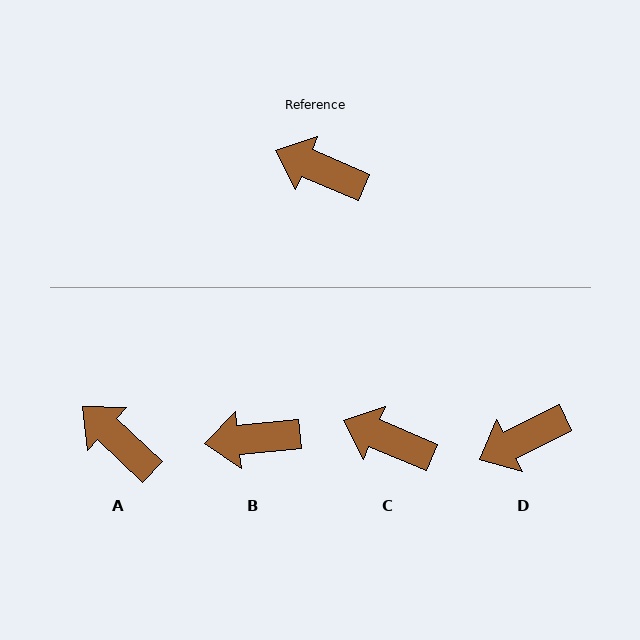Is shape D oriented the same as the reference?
No, it is off by about 49 degrees.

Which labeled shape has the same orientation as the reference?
C.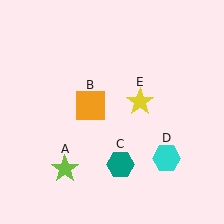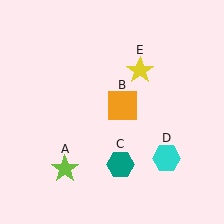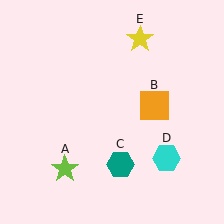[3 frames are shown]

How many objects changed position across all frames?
2 objects changed position: orange square (object B), yellow star (object E).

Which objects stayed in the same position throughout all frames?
Lime star (object A) and teal hexagon (object C) and cyan hexagon (object D) remained stationary.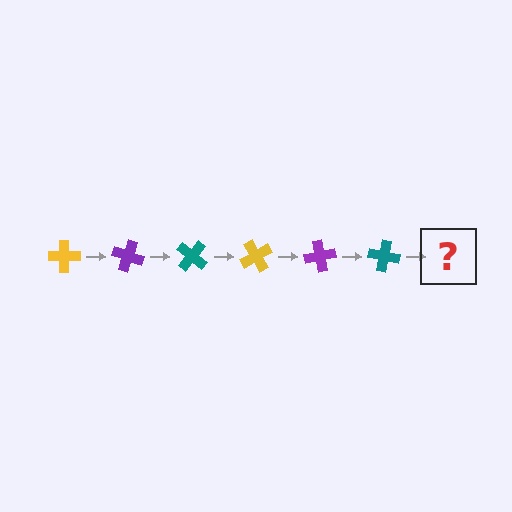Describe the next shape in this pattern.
It should be a yellow cross, rotated 120 degrees from the start.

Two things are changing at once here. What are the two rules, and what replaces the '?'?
The two rules are that it rotates 20 degrees each step and the color cycles through yellow, purple, and teal. The '?' should be a yellow cross, rotated 120 degrees from the start.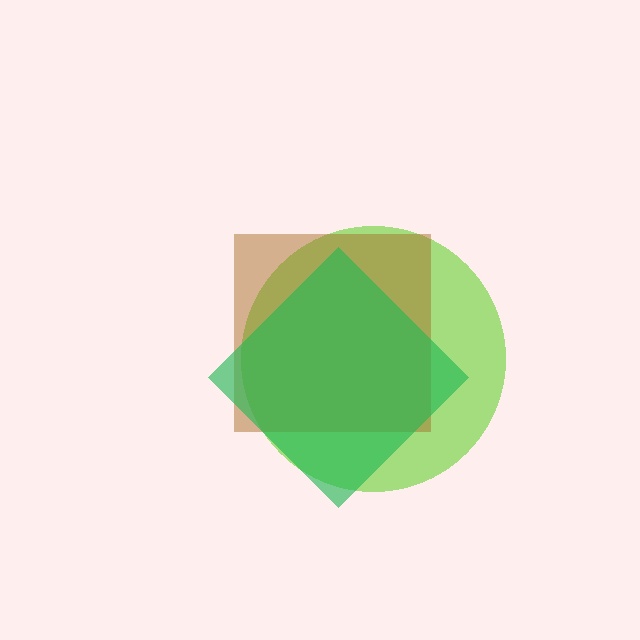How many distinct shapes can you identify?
There are 3 distinct shapes: a lime circle, a brown square, a green diamond.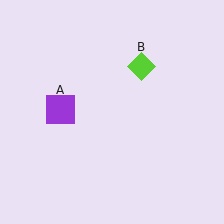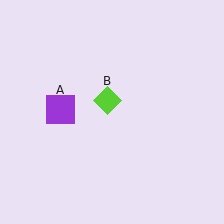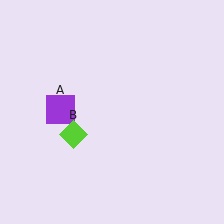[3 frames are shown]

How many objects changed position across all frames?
1 object changed position: lime diamond (object B).